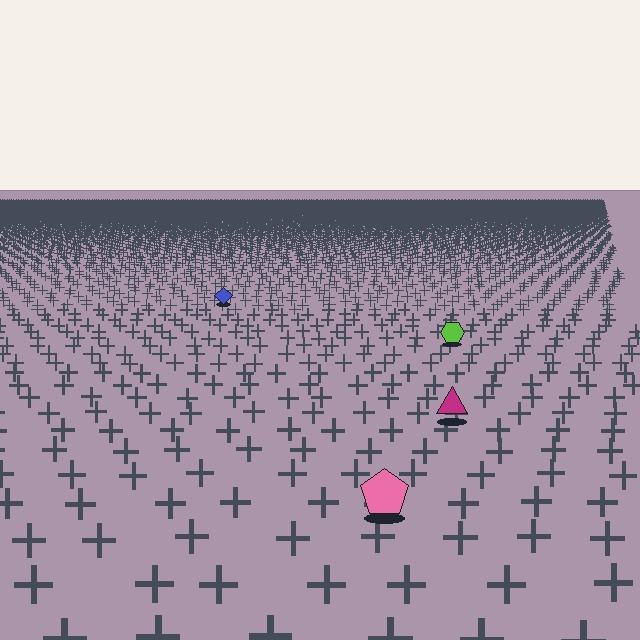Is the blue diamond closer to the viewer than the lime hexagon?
No. The lime hexagon is closer — you can tell from the texture gradient: the ground texture is coarser near it.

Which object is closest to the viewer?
The pink pentagon is closest. The texture marks near it are larger and more spread out.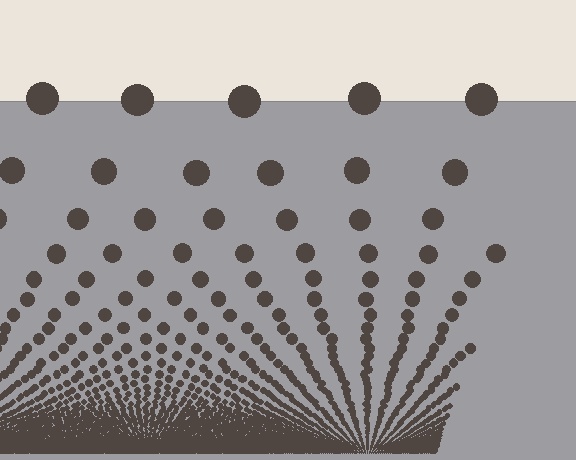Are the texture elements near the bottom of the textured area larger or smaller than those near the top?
Smaller. The gradient is inverted — elements near the bottom are smaller and denser.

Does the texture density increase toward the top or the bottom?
Density increases toward the bottom.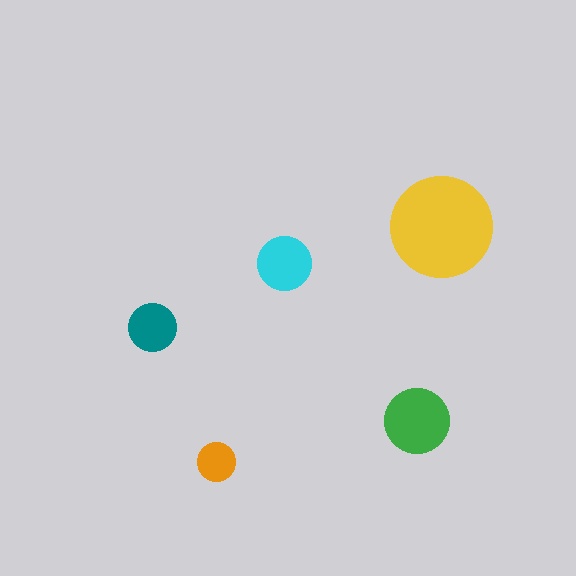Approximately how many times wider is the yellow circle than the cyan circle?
About 2 times wider.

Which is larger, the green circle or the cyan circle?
The green one.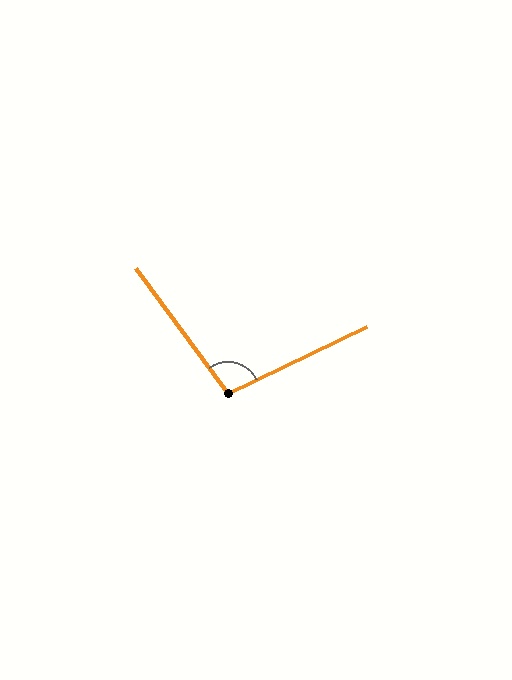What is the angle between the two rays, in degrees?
Approximately 100 degrees.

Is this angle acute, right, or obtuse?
It is obtuse.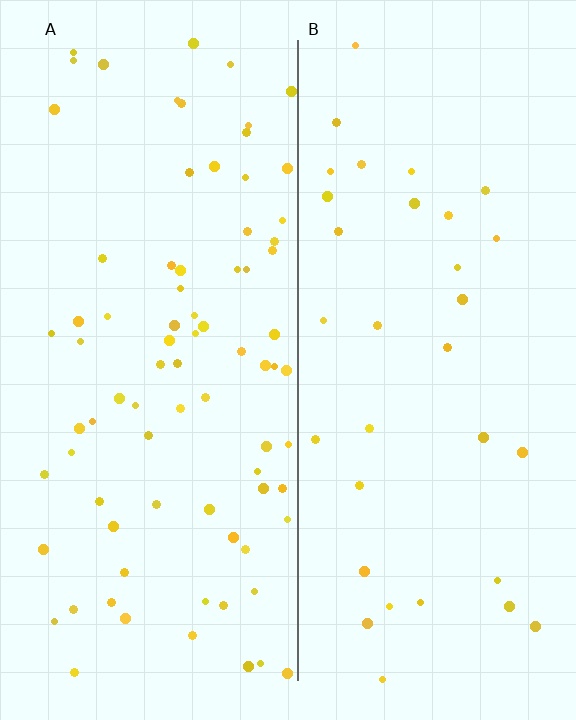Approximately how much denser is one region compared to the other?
Approximately 2.4× — region A over region B.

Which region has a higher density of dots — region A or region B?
A (the left).